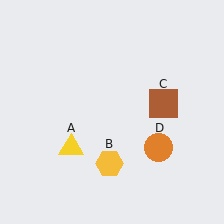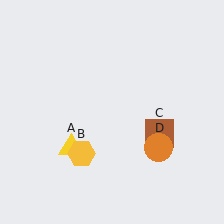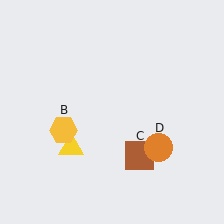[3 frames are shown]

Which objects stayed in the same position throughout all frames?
Yellow triangle (object A) and orange circle (object D) remained stationary.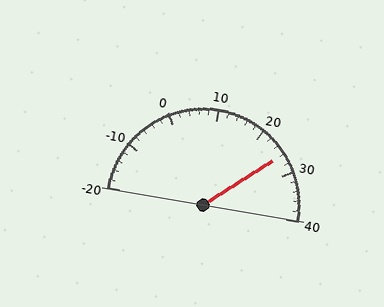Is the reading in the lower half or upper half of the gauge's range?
The reading is in the upper half of the range (-20 to 40).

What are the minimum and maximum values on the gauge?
The gauge ranges from -20 to 40.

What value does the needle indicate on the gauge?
The needle indicates approximately 26.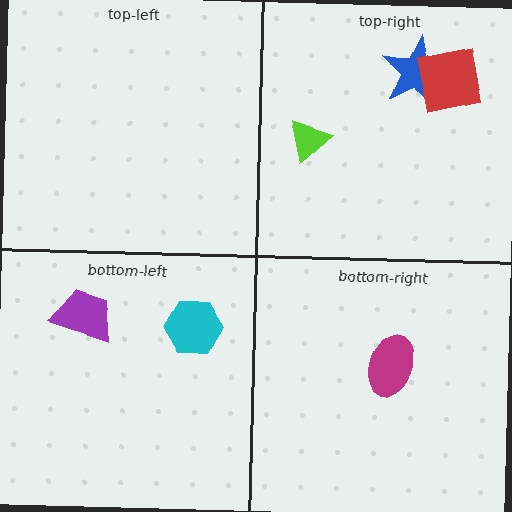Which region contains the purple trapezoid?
The bottom-left region.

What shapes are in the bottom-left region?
The cyan hexagon, the purple trapezoid.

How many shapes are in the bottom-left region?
2.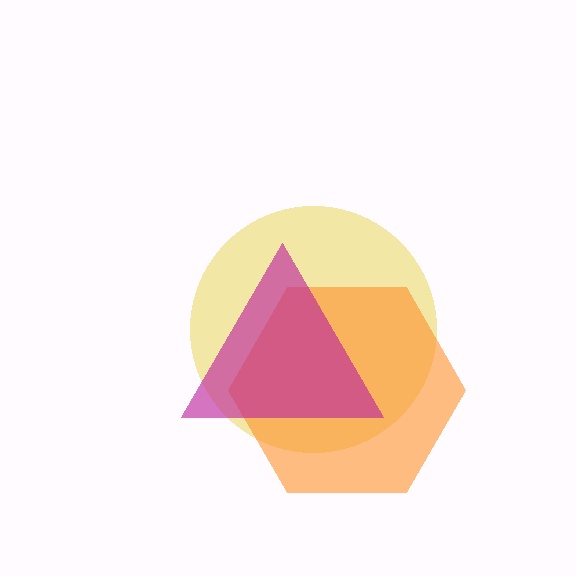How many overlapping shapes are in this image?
There are 3 overlapping shapes in the image.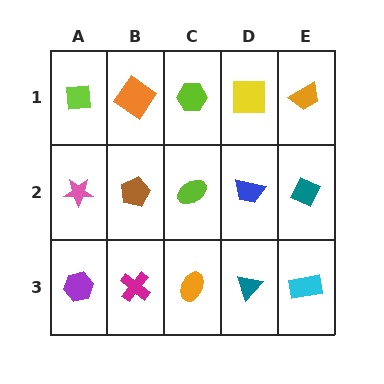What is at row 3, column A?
A purple hexagon.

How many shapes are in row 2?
5 shapes.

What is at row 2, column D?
A blue trapezoid.